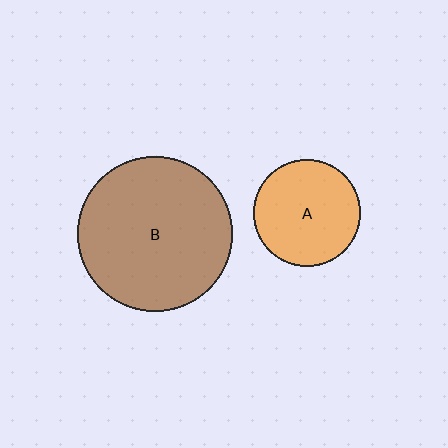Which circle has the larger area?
Circle B (brown).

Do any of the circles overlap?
No, none of the circles overlap.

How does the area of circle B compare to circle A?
Approximately 2.1 times.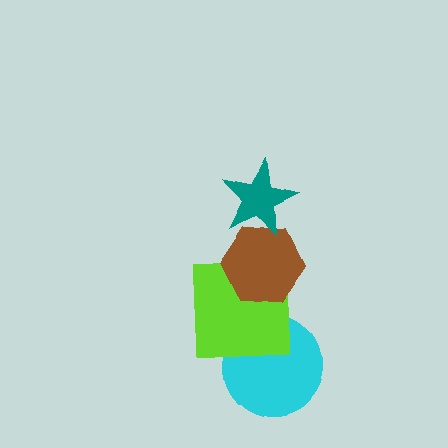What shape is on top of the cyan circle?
The lime square is on top of the cyan circle.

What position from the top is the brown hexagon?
The brown hexagon is 2nd from the top.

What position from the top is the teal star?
The teal star is 1st from the top.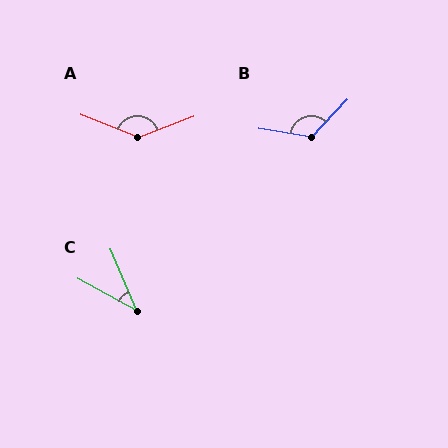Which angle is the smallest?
C, at approximately 38 degrees.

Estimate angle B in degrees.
Approximately 124 degrees.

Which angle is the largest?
A, at approximately 138 degrees.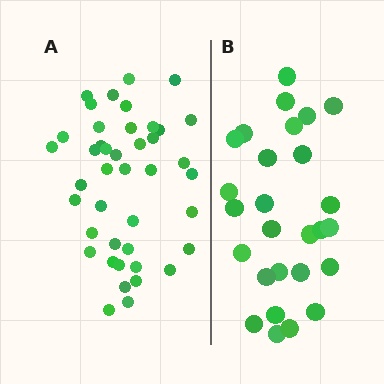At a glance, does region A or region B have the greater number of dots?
Region A (the left region) has more dots.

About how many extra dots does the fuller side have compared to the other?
Region A has approximately 15 more dots than region B.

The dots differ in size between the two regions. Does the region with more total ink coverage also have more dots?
No. Region B has more total ink coverage because its dots are larger, but region A actually contains more individual dots. Total area can be misleading — the number of items is what matters here.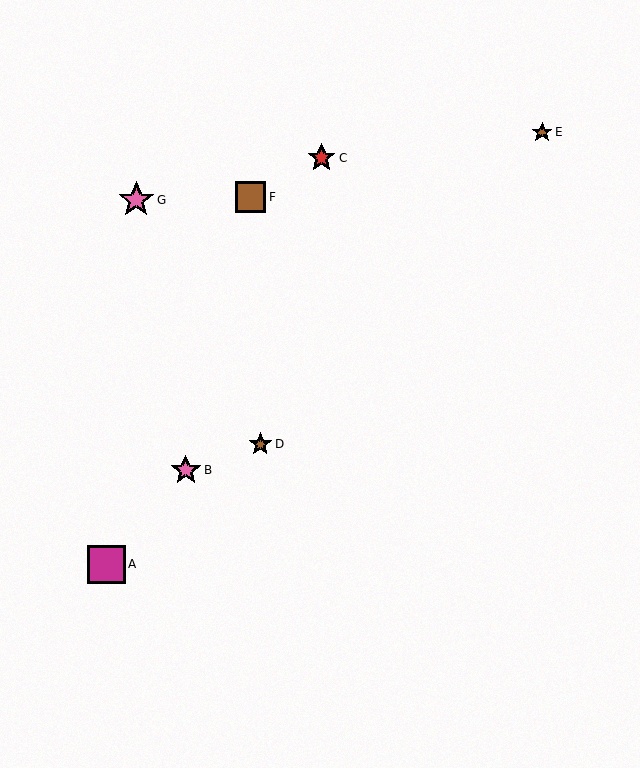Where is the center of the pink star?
The center of the pink star is at (136, 200).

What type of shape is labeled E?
Shape E is a brown star.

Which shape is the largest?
The magenta square (labeled A) is the largest.